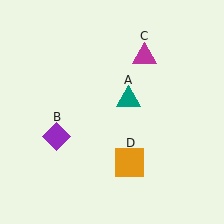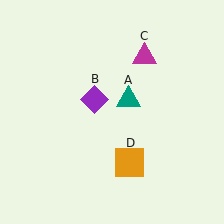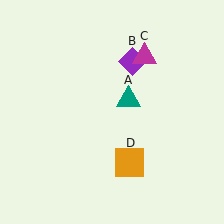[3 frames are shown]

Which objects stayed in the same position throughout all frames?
Teal triangle (object A) and magenta triangle (object C) and orange square (object D) remained stationary.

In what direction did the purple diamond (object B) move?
The purple diamond (object B) moved up and to the right.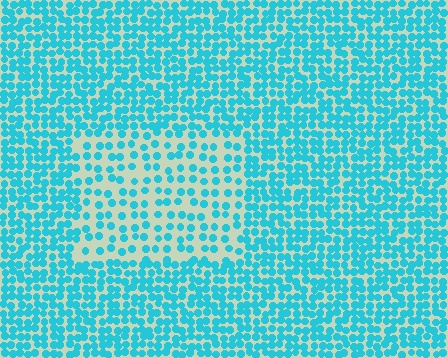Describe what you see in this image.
The image contains small cyan elements arranged at two different densities. A rectangle-shaped region is visible where the elements are less densely packed than the surrounding area.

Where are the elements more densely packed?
The elements are more densely packed outside the rectangle boundary.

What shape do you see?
I see a rectangle.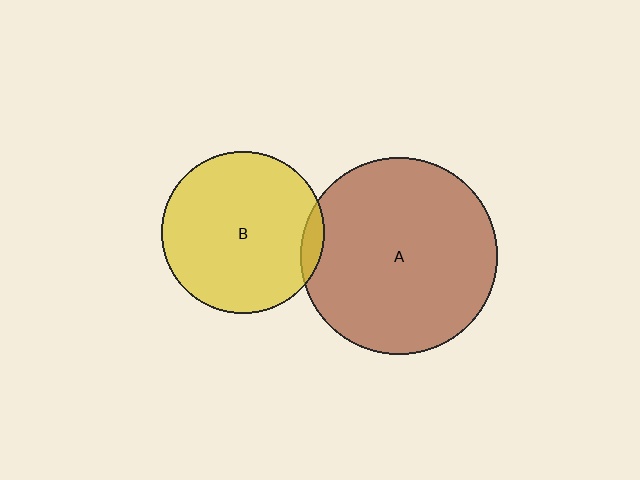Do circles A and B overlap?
Yes.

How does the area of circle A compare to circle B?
Approximately 1.5 times.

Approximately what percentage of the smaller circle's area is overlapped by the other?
Approximately 5%.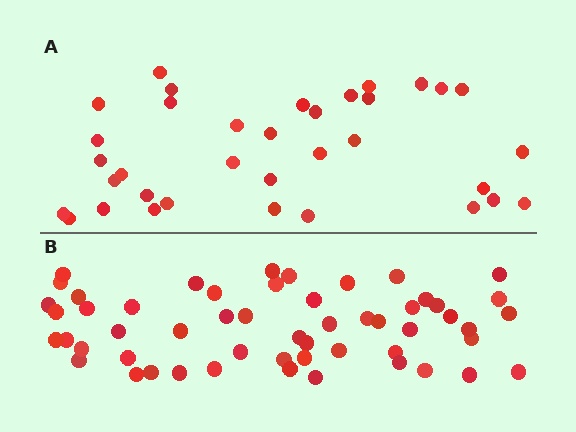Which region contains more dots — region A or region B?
Region B (the bottom region) has more dots.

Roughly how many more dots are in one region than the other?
Region B has approximately 20 more dots than region A.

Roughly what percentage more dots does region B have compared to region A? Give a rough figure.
About 55% more.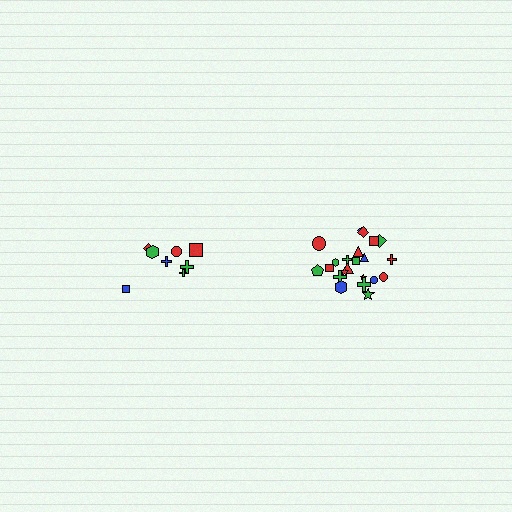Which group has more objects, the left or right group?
The right group.